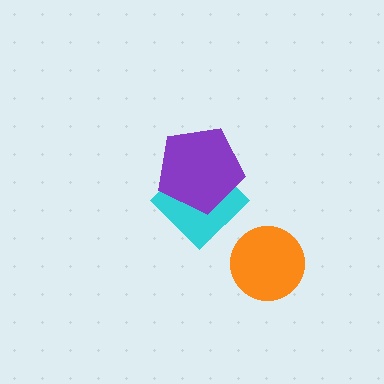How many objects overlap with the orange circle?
0 objects overlap with the orange circle.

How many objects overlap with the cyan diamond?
1 object overlaps with the cyan diamond.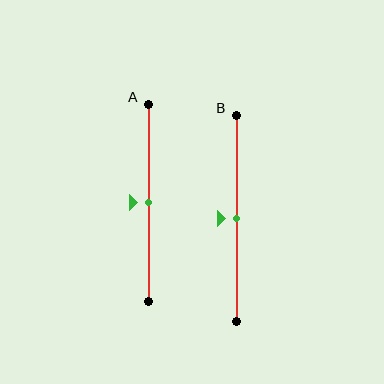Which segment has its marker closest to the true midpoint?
Segment A has its marker closest to the true midpoint.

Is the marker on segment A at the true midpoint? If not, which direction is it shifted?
Yes, the marker on segment A is at the true midpoint.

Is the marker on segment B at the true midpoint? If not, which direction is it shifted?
Yes, the marker on segment B is at the true midpoint.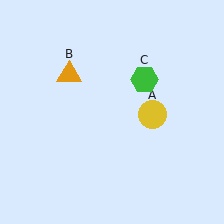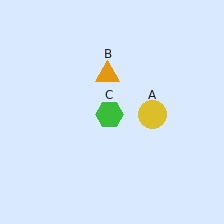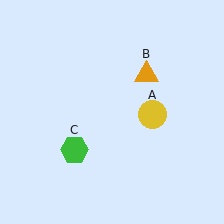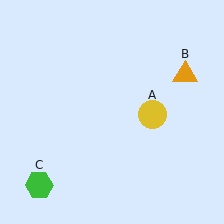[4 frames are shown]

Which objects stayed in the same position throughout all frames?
Yellow circle (object A) remained stationary.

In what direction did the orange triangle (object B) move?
The orange triangle (object B) moved right.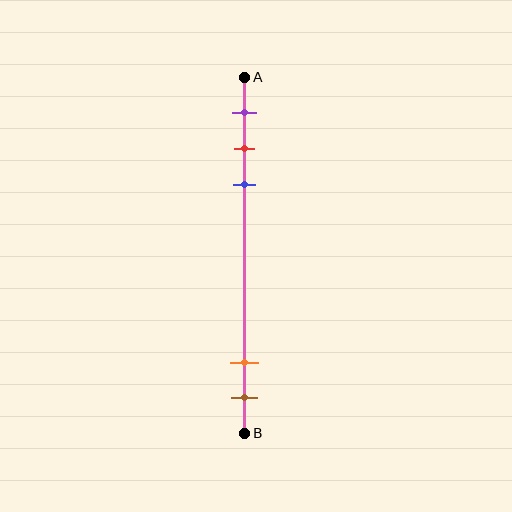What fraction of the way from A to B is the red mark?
The red mark is approximately 20% (0.2) of the way from A to B.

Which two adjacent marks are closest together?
The red and blue marks are the closest adjacent pair.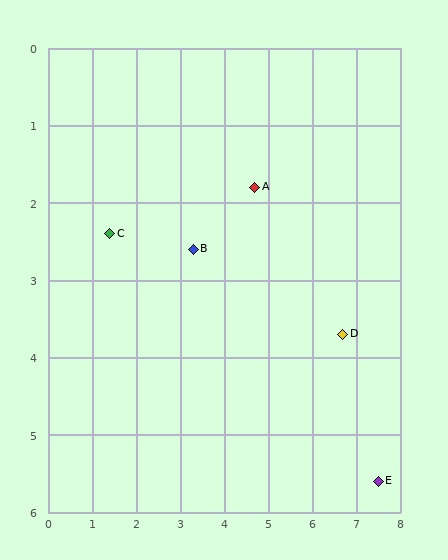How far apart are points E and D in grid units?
Points E and D are about 2.1 grid units apart.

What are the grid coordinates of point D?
Point D is at approximately (6.7, 3.7).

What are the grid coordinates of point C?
Point C is at approximately (1.4, 2.4).